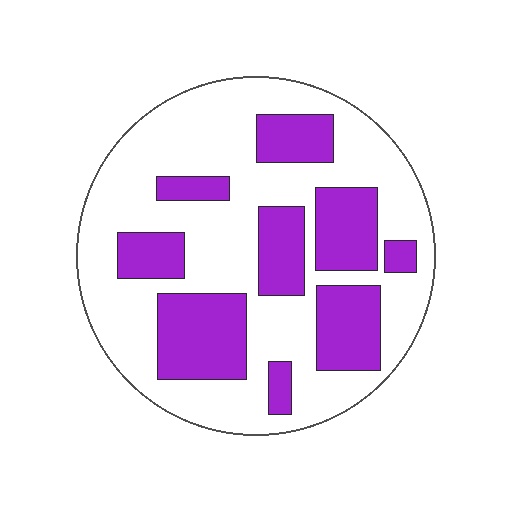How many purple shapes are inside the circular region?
9.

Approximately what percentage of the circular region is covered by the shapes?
Approximately 35%.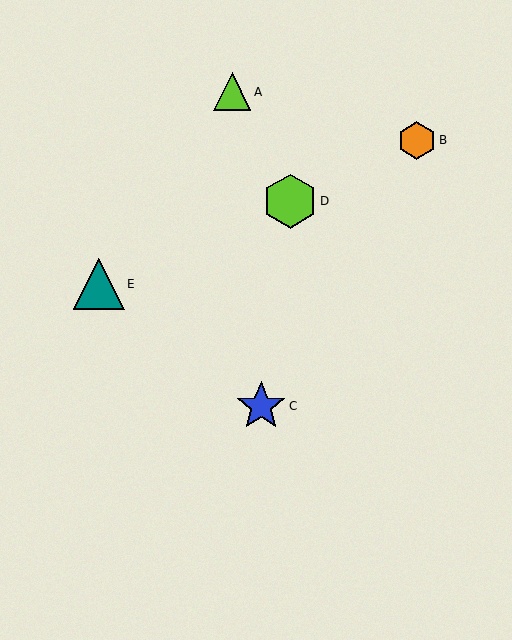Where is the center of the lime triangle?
The center of the lime triangle is at (232, 92).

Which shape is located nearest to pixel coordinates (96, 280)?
The teal triangle (labeled E) at (99, 284) is nearest to that location.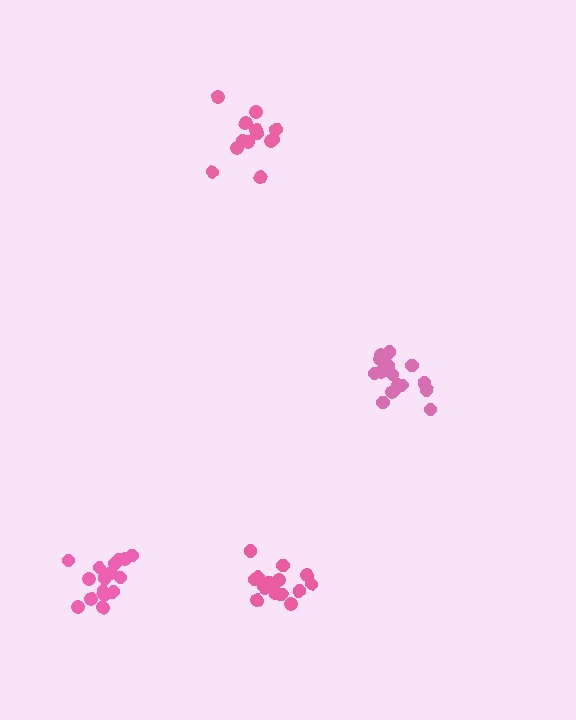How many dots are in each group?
Group 1: 17 dots, Group 2: 16 dots, Group 3: 13 dots, Group 4: 15 dots (61 total).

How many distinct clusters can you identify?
There are 4 distinct clusters.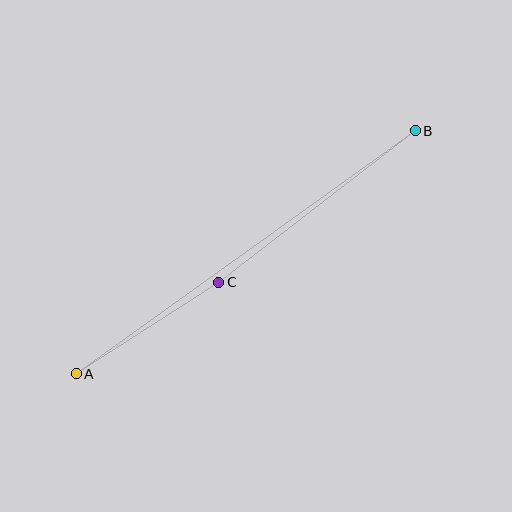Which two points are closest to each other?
Points A and C are closest to each other.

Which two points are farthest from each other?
Points A and B are farthest from each other.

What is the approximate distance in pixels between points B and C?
The distance between B and C is approximately 248 pixels.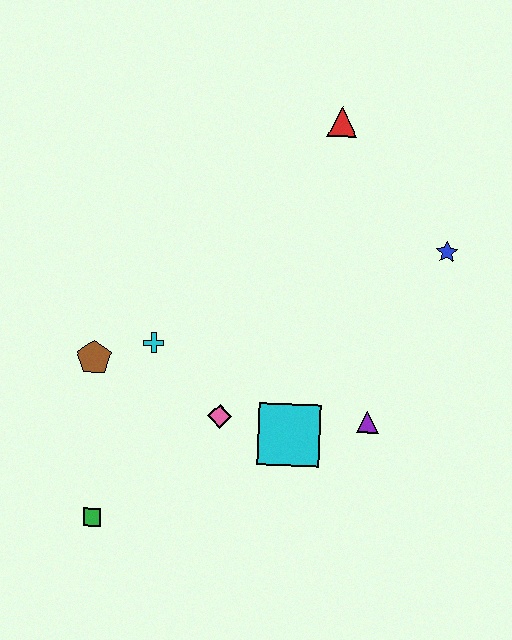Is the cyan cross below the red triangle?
Yes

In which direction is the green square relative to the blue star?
The green square is to the left of the blue star.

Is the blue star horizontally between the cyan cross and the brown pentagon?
No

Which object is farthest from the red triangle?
The green square is farthest from the red triangle.